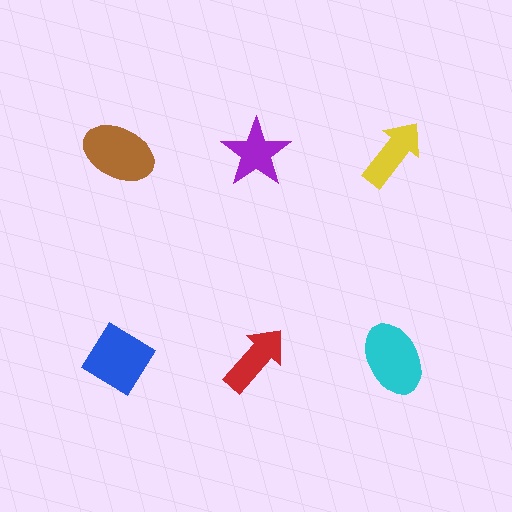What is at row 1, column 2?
A purple star.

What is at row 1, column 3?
A yellow arrow.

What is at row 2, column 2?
A red arrow.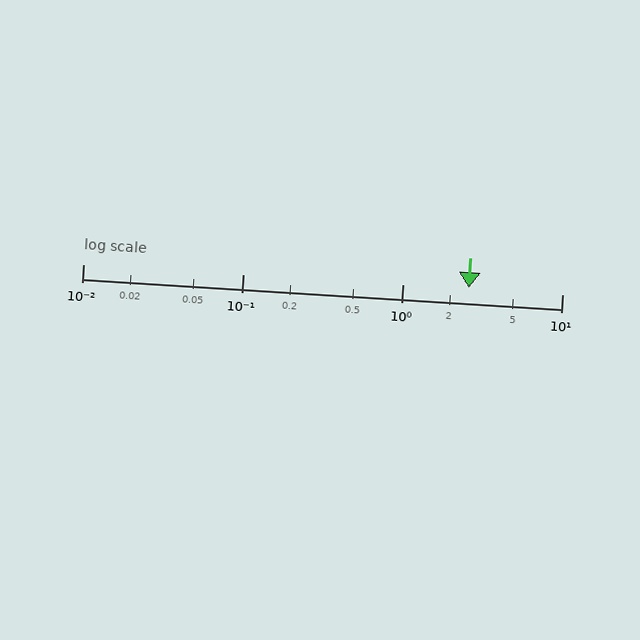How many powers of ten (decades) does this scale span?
The scale spans 3 decades, from 0.01 to 10.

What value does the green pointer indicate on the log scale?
The pointer indicates approximately 2.6.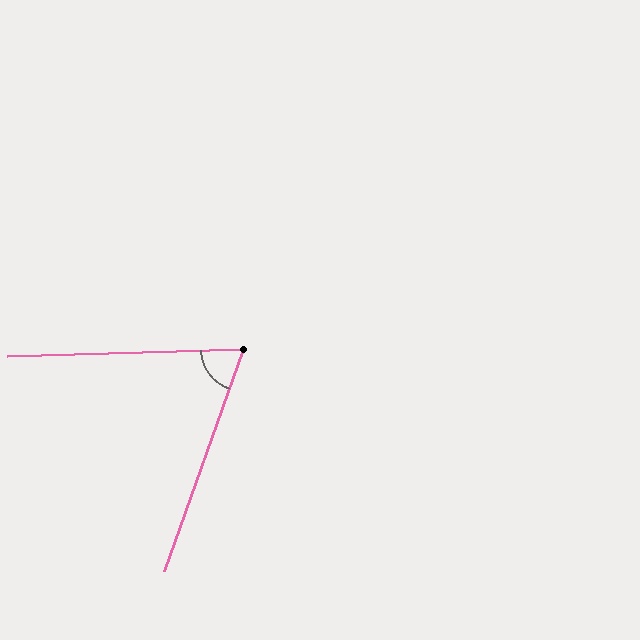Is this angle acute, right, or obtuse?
It is acute.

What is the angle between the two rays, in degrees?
Approximately 69 degrees.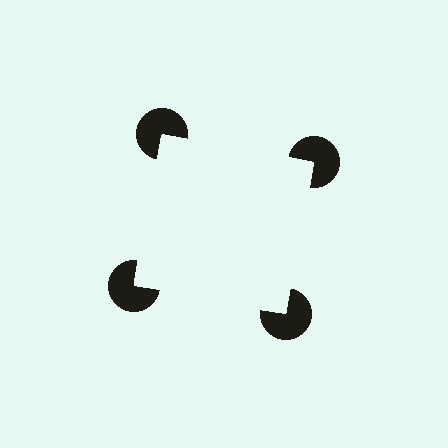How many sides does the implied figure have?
4 sides.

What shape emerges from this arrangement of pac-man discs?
An illusory square — its edges are inferred from the aligned wedge cuts in the pac-man discs, not physically drawn.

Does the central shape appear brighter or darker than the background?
It typically appears slightly brighter than the background, even though no actual brightness change is drawn.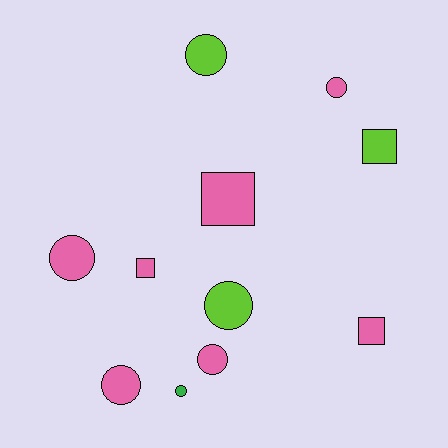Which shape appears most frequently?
Circle, with 7 objects.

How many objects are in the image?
There are 11 objects.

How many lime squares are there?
There is 1 lime square.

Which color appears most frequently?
Pink, with 7 objects.